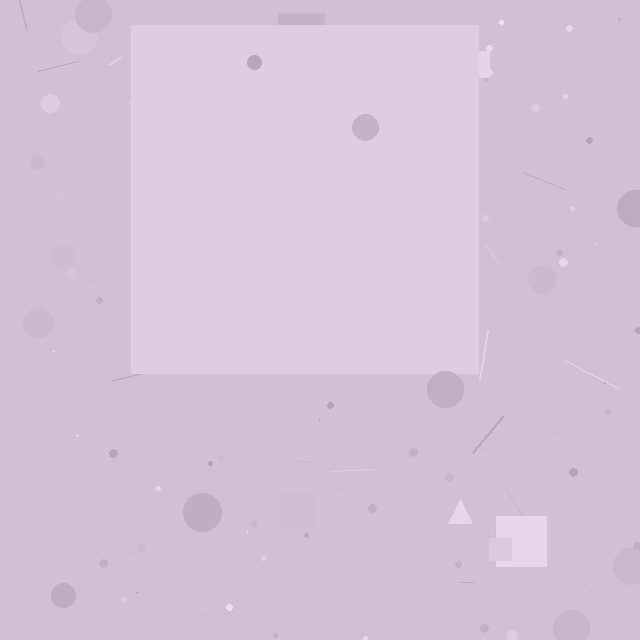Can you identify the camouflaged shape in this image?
The camouflaged shape is a square.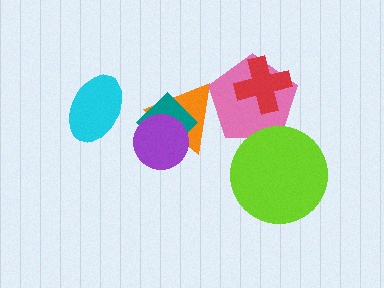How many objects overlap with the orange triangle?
3 objects overlap with the orange triangle.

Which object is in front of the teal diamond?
The purple circle is in front of the teal diamond.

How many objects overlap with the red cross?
1 object overlaps with the red cross.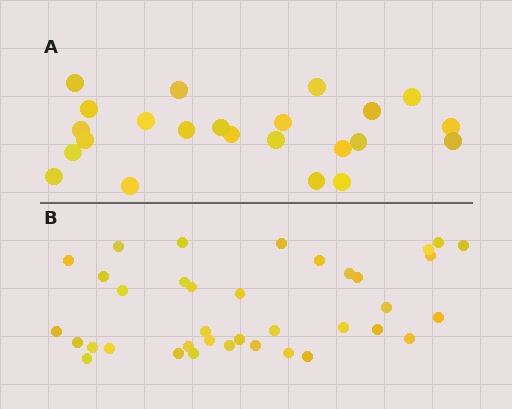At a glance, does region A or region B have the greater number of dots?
Region B (the bottom region) has more dots.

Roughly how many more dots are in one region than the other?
Region B has approximately 15 more dots than region A.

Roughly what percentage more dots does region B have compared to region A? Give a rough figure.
About 60% more.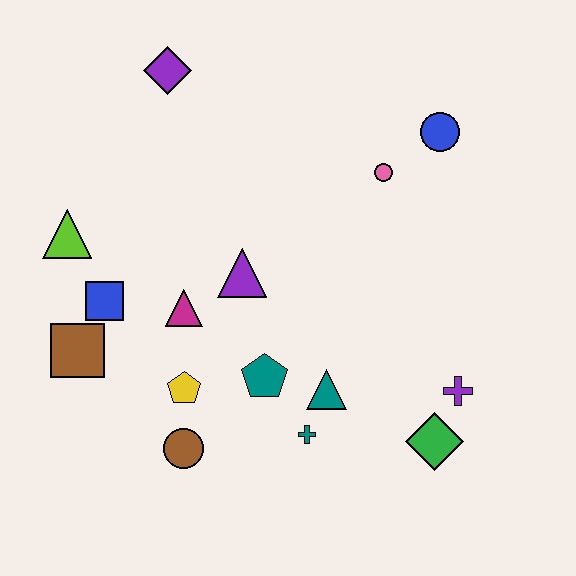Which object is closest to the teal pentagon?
The teal triangle is closest to the teal pentagon.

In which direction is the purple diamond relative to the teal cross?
The purple diamond is above the teal cross.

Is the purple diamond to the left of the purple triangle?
Yes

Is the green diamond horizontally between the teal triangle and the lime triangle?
No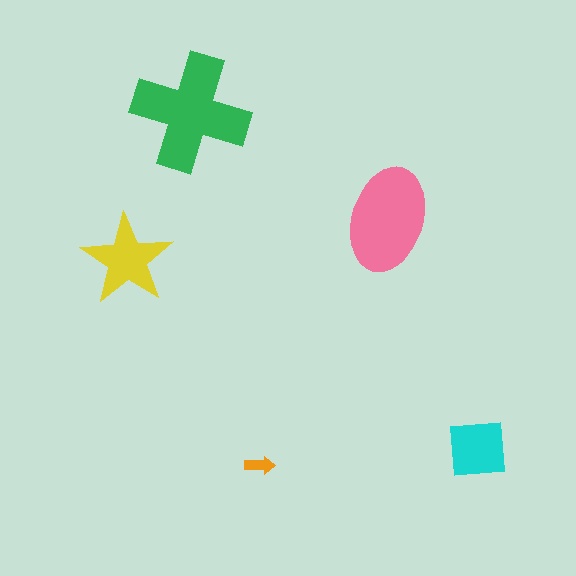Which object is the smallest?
The orange arrow.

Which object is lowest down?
The orange arrow is bottommost.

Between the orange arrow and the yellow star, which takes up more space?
The yellow star.